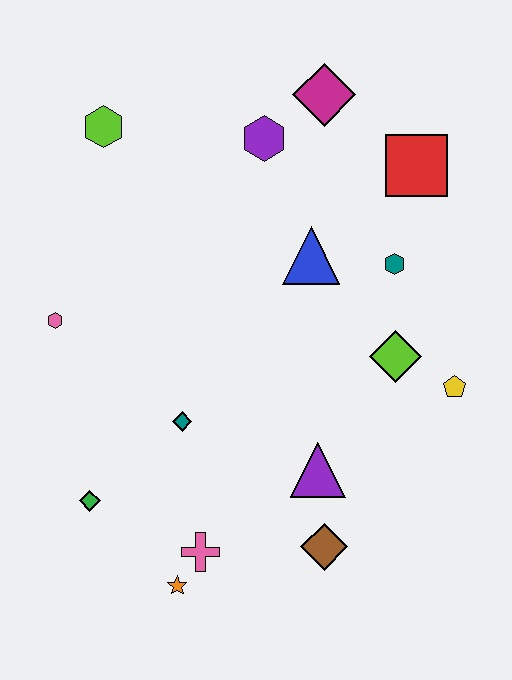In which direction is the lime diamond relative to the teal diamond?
The lime diamond is to the right of the teal diamond.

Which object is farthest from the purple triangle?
The lime hexagon is farthest from the purple triangle.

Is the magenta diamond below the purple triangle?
No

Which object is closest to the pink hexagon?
The teal diamond is closest to the pink hexagon.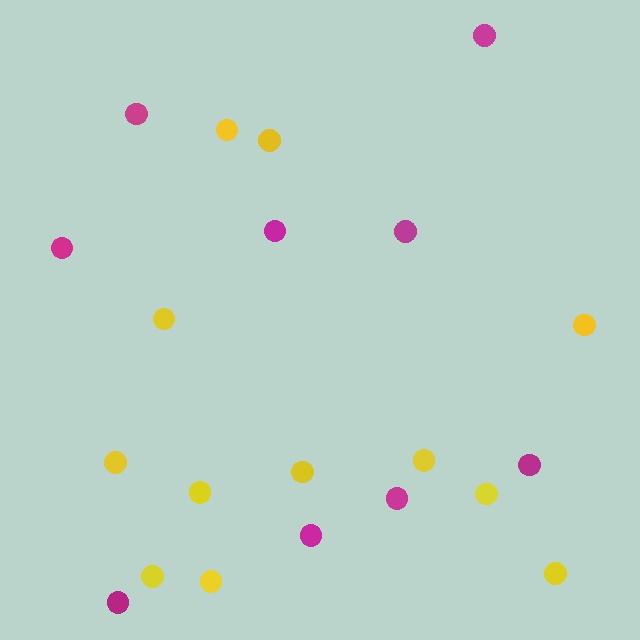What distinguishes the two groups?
There are 2 groups: one group of magenta circles (9) and one group of yellow circles (12).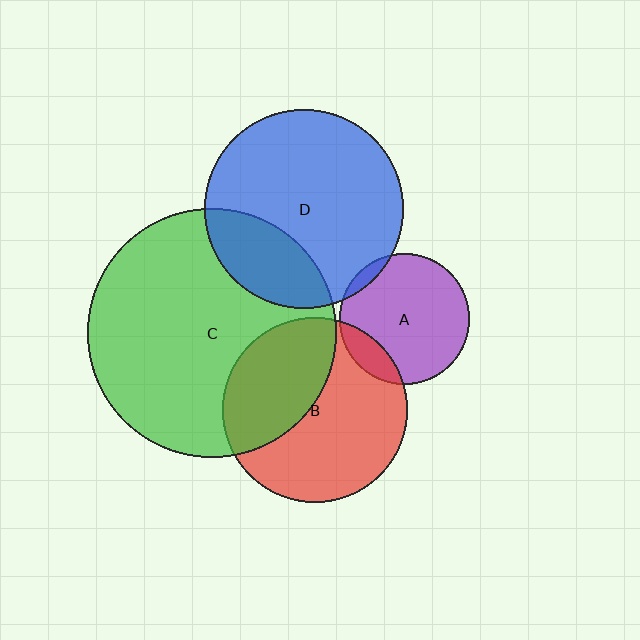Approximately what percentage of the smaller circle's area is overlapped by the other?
Approximately 25%.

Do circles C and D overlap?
Yes.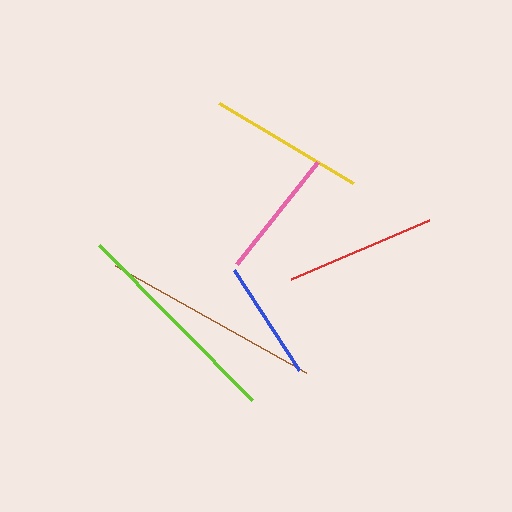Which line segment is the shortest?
The blue line is the shortest at approximately 119 pixels.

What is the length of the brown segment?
The brown segment is approximately 219 pixels long.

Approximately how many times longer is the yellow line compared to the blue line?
The yellow line is approximately 1.3 times the length of the blue line.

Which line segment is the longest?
The brown line is the longest at approximately 219 pixels.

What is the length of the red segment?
The red segment is approximately 150 pixels long.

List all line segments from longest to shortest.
From longest to shortest: brown, lime, yellow, red, pink, blue.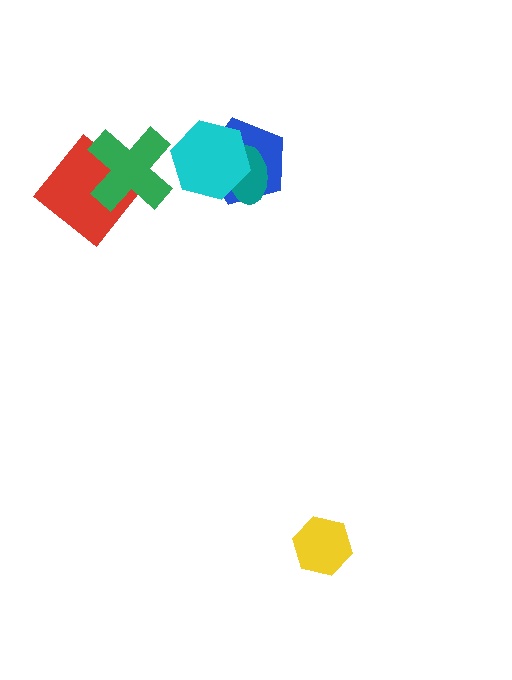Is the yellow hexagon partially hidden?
No, no other shape covers it.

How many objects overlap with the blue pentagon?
2 objects overlap with the blue pentagon.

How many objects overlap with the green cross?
1 object overlaps with the green cross.